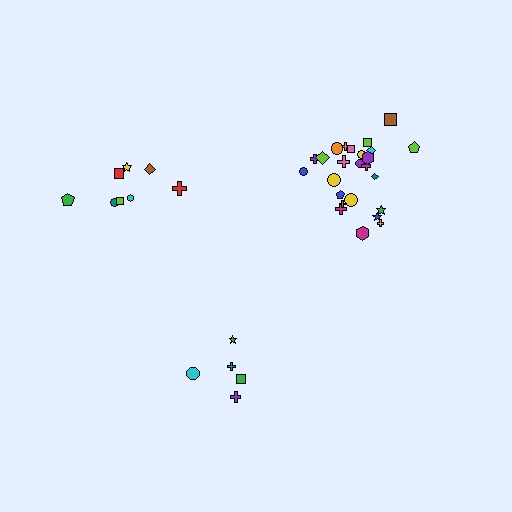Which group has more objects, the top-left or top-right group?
The top-right group.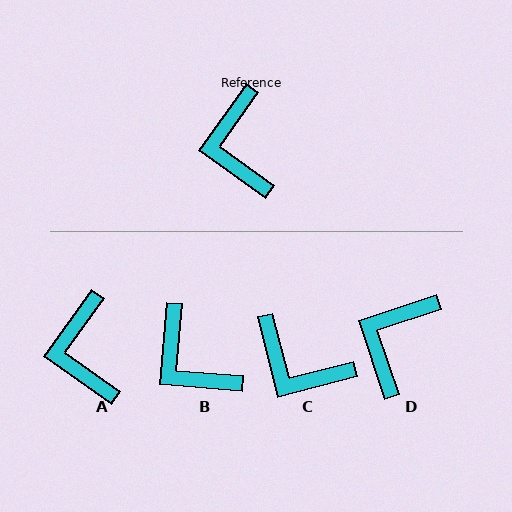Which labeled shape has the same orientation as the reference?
A.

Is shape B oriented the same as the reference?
No, it is off by about 31 degrees.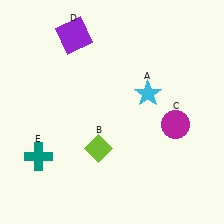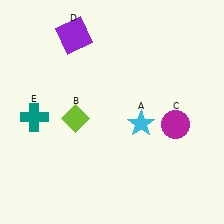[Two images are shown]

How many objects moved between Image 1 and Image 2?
3 objects moved between the two images.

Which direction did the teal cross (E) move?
The teal cross (E) moved up.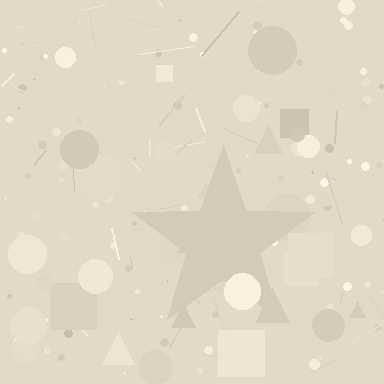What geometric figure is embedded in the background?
A star is embedded in the background.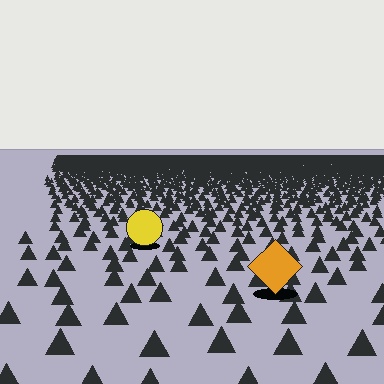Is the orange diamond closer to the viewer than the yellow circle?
Yes. The orange diamond is closer — you can tell from the texture gradient: the ground texture is coarser near it.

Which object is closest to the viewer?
The orange diamond is closest. The texture marks near it are larger and more spread out.